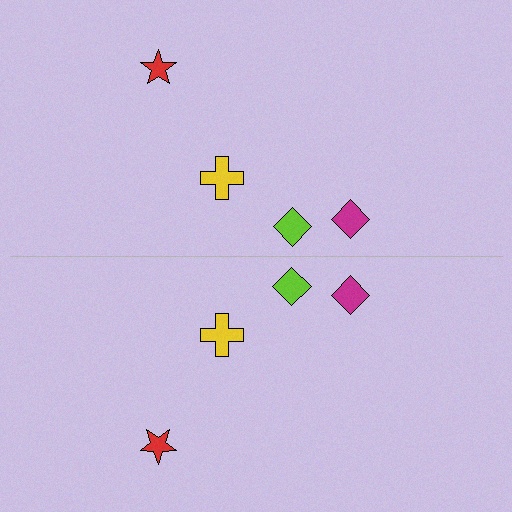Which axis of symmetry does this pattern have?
The pattern has a horizontal axis of symmetry running through the center of the image.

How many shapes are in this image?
There are 8 shapes in this image.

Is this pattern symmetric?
Yes, this pattern has bilateral (reflection) symmetry.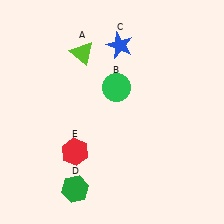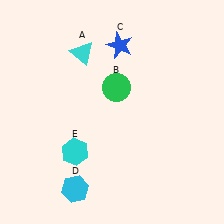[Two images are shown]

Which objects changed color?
A changed from lime to cyan. D changed from green to cyan. E changed from red to cyan.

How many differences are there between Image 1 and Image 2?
There are 3 differences between the two images.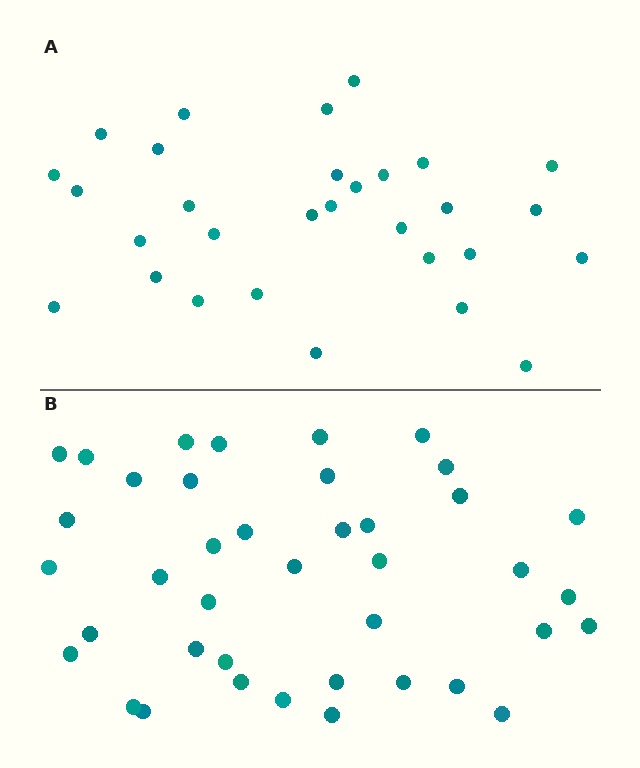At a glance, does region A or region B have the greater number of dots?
Region B (the bottom region) has more dots.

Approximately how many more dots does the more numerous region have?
Region B has roughly 10 or so more dots than region A.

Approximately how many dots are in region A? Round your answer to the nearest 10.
About 30 dots.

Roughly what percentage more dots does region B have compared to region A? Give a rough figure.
About 35% more.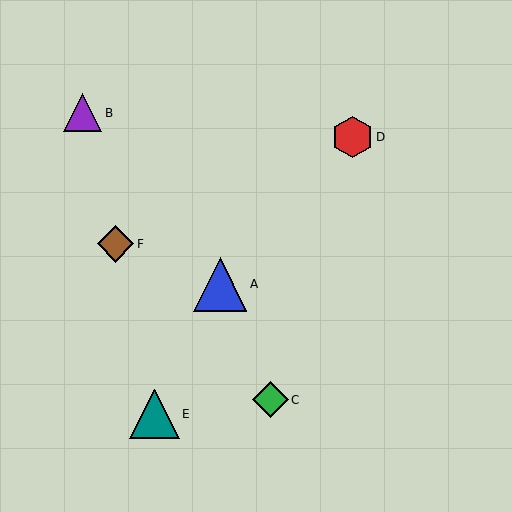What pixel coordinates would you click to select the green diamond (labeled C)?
Click at (271, 400) to select the green diamond C.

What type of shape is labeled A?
Shape A is a blue triangle.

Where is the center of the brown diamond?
The center of the brown diamond is at (116, 244).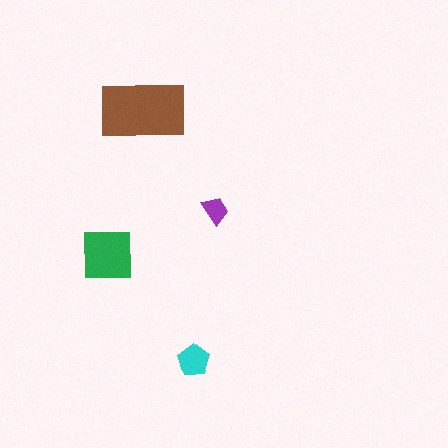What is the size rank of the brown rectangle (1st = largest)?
1st.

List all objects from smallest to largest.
The purple trapezoid, the cyan pentagon, the green square, the brown rectangle.